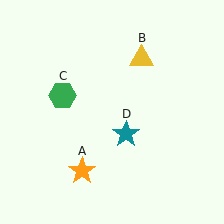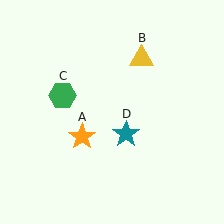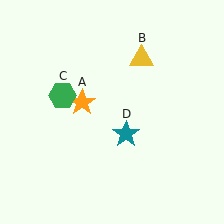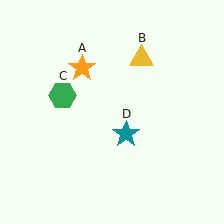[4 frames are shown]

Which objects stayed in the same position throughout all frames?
Yellow triangle (object B) and green hexagon (object C) and teal star (object D) remained stationary.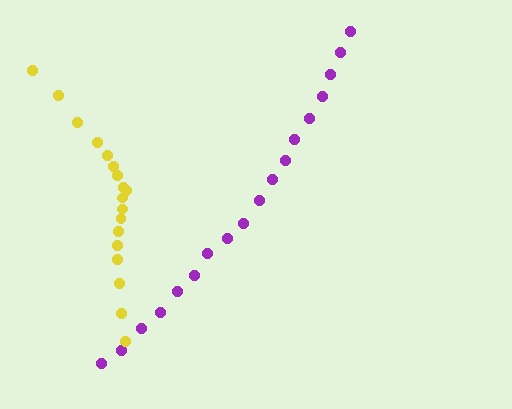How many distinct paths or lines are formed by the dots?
There are 2 distinct paths.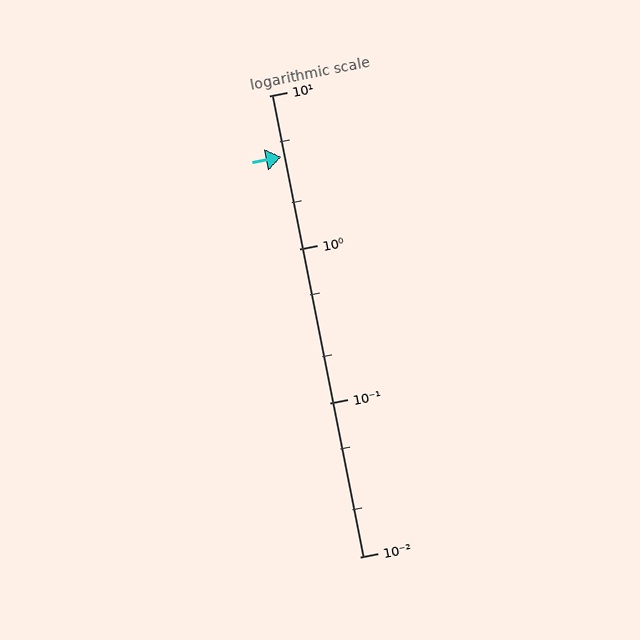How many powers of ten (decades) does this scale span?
The scale spans 3 decades, from 0.01 to 10.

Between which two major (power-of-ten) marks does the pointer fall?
The pointer is between 1 and 10.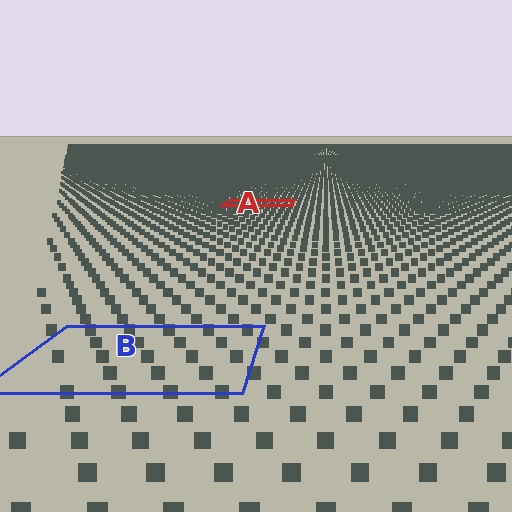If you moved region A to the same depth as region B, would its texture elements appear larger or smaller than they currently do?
They would appear larger. At a closer depth, the same texture elements are projected at a bigger on-screen size.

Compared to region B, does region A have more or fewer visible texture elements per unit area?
Region A has more texture elements per unit area — they are packed more densely because it is farther away.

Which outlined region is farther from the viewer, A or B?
Region A is farther from the viewer — the texture elements inside it appear smaller and more densely packed.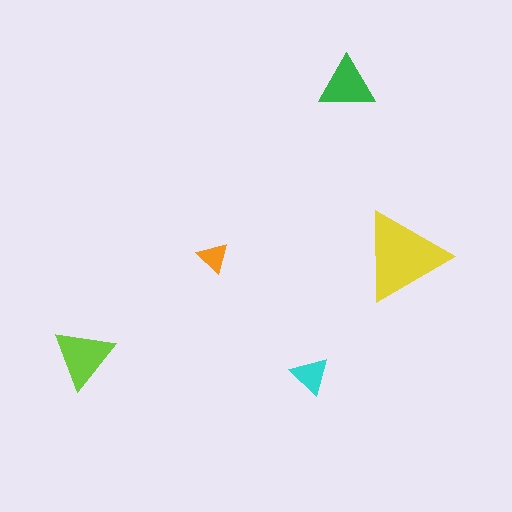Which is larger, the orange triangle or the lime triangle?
The lime one.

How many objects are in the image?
There are 5 objects in the image.